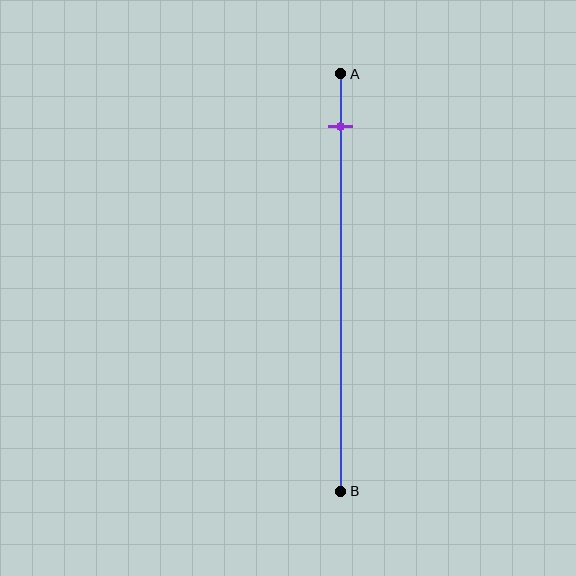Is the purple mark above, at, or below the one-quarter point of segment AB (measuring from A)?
The purple mark is above the one-quarter point of segment AB.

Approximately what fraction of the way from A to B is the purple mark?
The purple mark is approximately 15% of the way from A to B.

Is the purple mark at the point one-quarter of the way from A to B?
No, the mark is at about 15% from A, not at the 25% one-quarter point.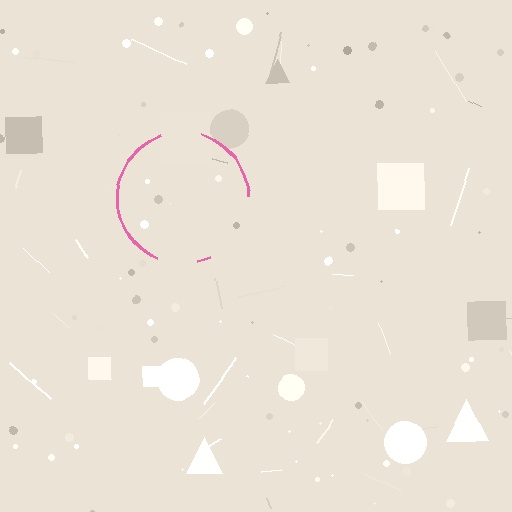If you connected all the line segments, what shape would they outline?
They would outline a circle.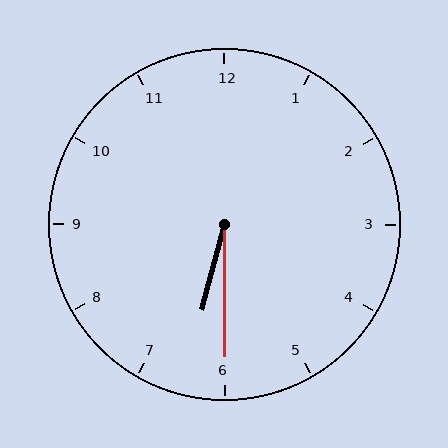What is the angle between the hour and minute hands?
Approximately 15 degrees.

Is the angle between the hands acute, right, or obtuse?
It is acute.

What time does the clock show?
6:30.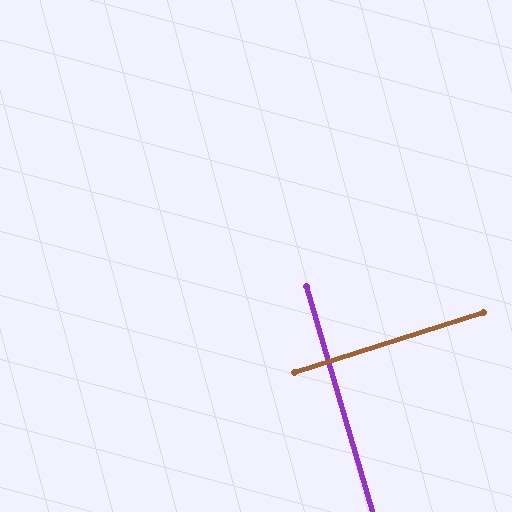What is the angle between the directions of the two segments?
Approximately 89 degrees.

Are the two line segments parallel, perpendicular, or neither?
Perpendicular — they meet at approximately 89°.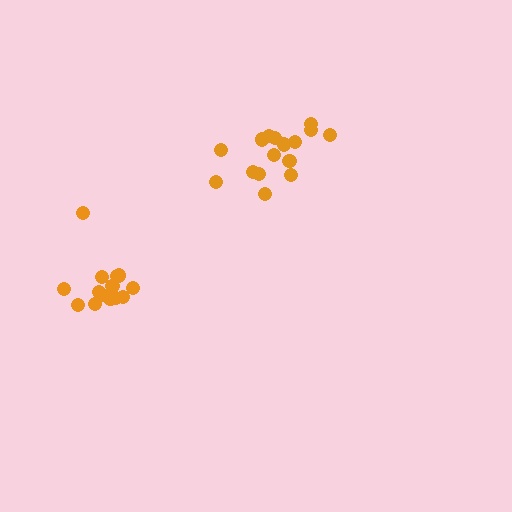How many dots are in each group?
Group 1: 16 dots, Group 2: 15 dots (31 total).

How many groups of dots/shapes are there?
There are 2 groups.